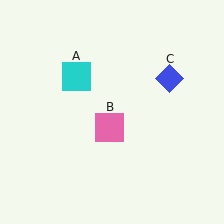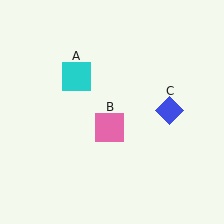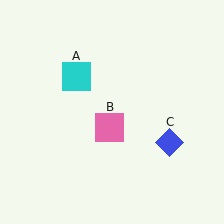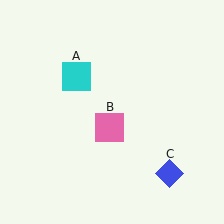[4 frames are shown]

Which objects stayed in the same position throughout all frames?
Cyan square (object A) and pink square (object B) remained stationary.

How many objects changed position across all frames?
1 object changed position: blue diamond (object C).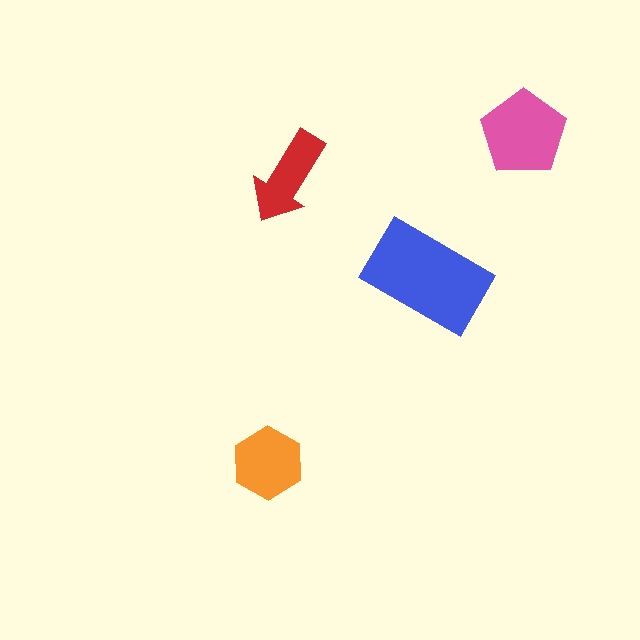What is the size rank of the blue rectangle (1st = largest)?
1st.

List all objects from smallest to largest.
The red arrow, the orange hexagon, the pink pentagon, the blue rectangle.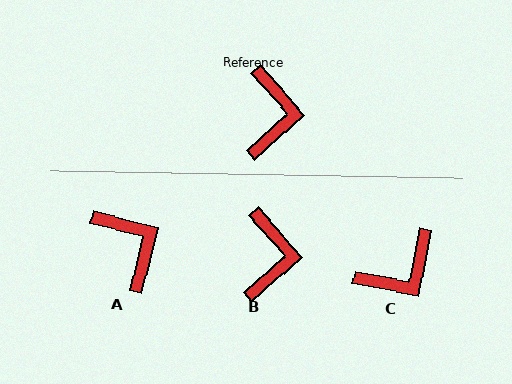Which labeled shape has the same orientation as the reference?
B.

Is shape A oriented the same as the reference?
No, it is off by about 34 degrees.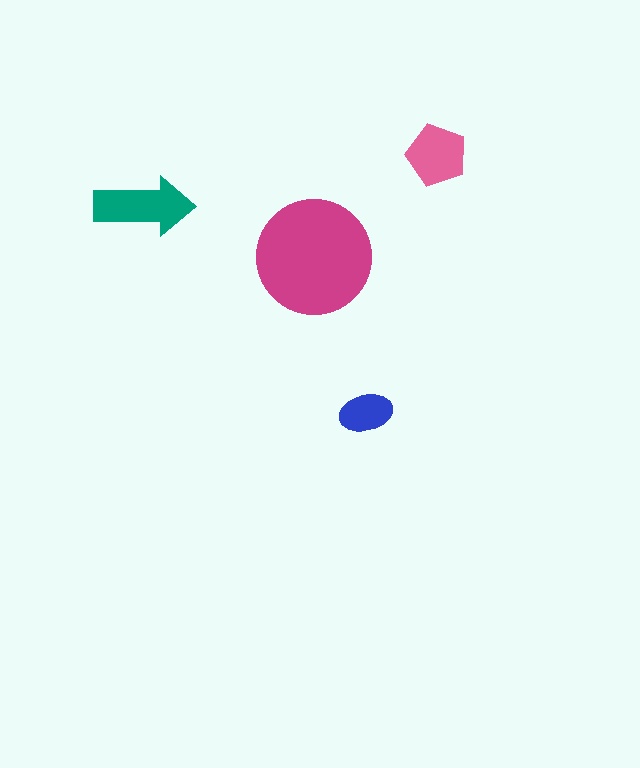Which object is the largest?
The magenta circle.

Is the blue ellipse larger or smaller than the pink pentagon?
Smaller.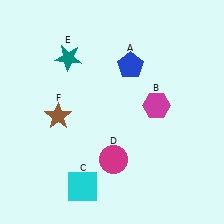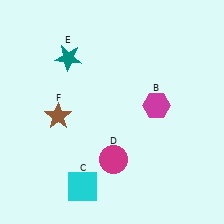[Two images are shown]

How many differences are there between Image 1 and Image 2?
There is 1 difference between the two images.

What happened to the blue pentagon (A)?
The blue pentagon (A) was removed in Image 2. It was in the top-right area of Image 1.